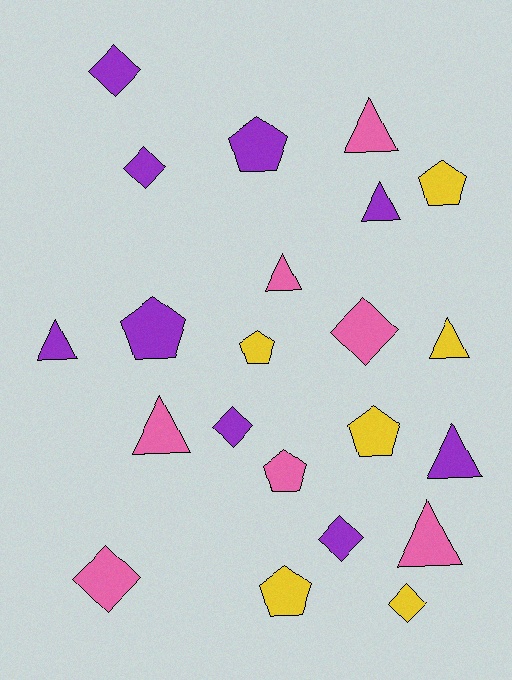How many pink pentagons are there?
There is 1 pink pentagon.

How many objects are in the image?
There are 22 objects.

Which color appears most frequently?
Purple, with 9 objects.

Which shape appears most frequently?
Triangle, with 8 objects.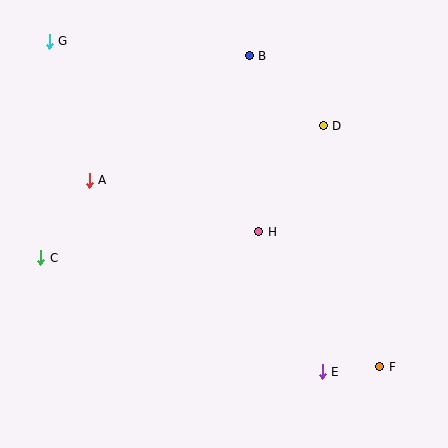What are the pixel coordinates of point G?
Point G is at (49, 41).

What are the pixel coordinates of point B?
Point B is at (249, 56).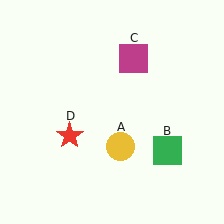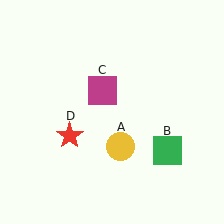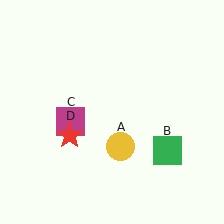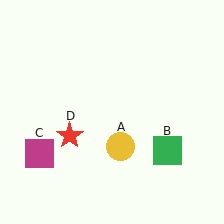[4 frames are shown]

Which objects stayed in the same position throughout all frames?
Yellow circle (object A) and green square (object B) and red star (object D) remained stationary.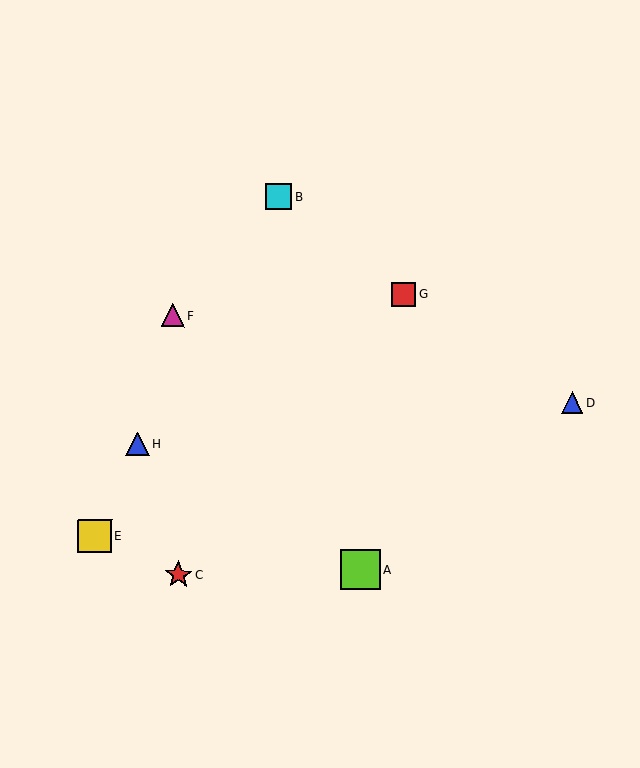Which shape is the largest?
The lime square (labeled A) is the largest.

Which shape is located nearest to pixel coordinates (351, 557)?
The lime square (labeled A) at (361, 570) is nearest to that location.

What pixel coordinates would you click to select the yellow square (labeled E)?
Click at (95, 536) to select the yellow square E.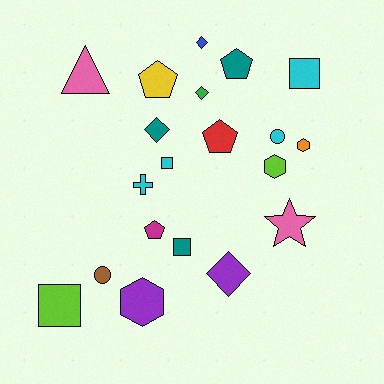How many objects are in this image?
There are 20 objects.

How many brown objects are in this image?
There is 1 brown object.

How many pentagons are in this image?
There are 4 pentagons.